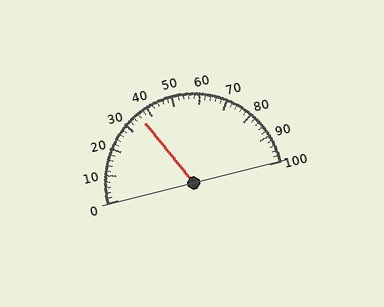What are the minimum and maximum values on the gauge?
The gauge ranges from 0 to 100.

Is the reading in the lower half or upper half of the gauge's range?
The reading is in the lower half of the range (0 to 100).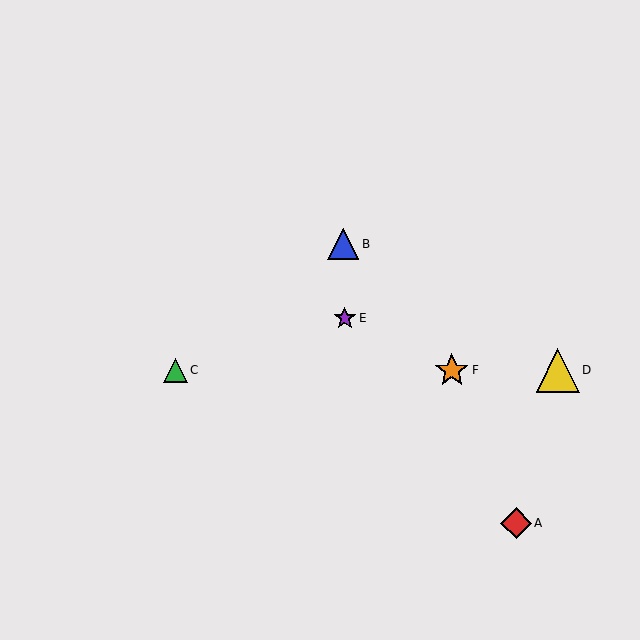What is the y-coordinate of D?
Object D is at y≈370.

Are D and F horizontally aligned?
Yes, both are at y≈370.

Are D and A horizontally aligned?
No, D is at y≈370 and A is at y≈523.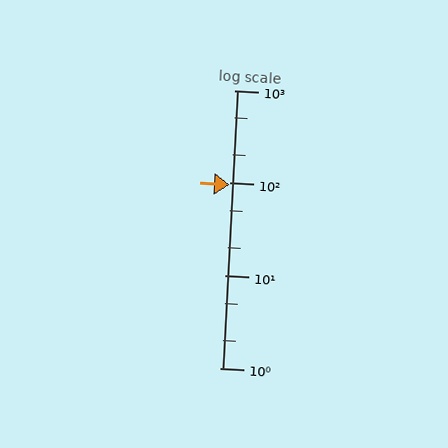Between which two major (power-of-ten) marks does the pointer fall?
The pointer is between 10 and 100.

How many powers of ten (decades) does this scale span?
The scale spans 3 decades, from 1 to 1000.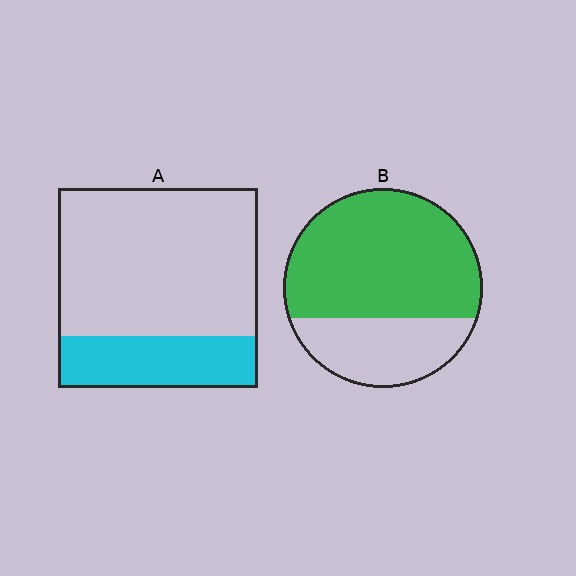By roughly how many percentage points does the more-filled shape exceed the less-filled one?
By roughly 45 percentage points (B over A).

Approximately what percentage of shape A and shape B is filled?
A is approximately 25% and B is approximately 70%.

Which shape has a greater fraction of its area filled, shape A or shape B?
Shape B.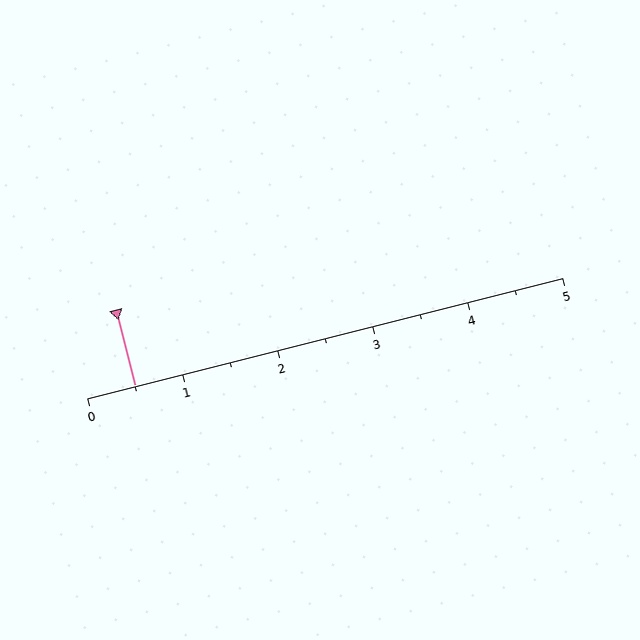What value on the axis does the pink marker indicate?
The marker indicates approximately 0.5.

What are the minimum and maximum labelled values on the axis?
The axis runs from 0 to 5.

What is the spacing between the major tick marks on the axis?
The major ticks are spaced 1 apart.